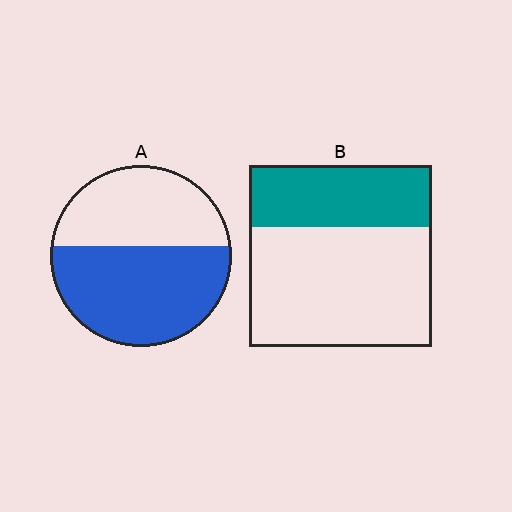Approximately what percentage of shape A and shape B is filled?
A is approximately 55% and B is approximately 35%.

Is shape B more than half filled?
No.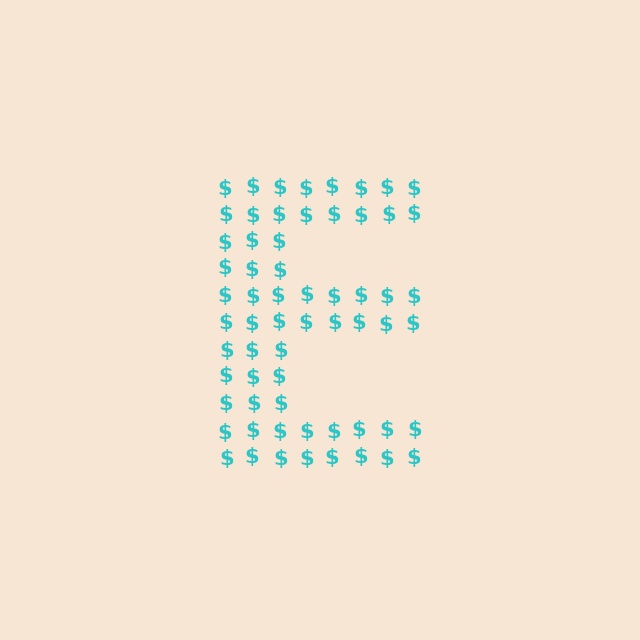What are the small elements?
The small elements are dollar signs.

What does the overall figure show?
The overall figure shows the letter E.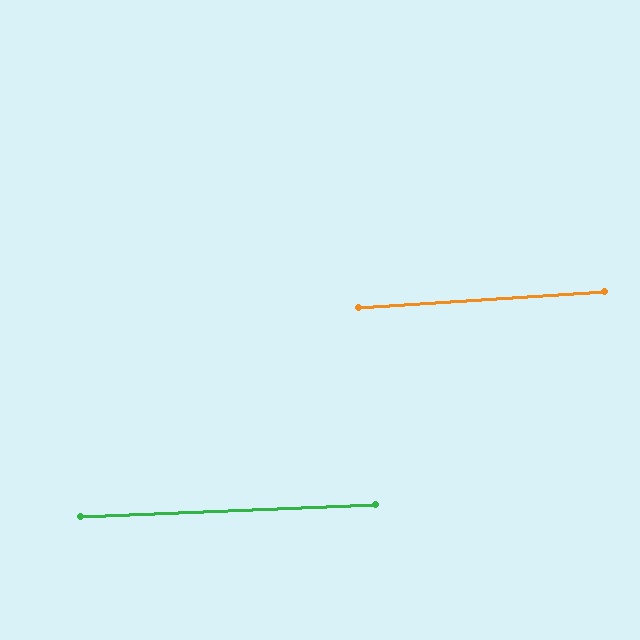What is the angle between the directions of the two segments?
Approximately 2 degrees.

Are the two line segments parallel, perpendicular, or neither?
Parallel — their directions differ by only 1.5°.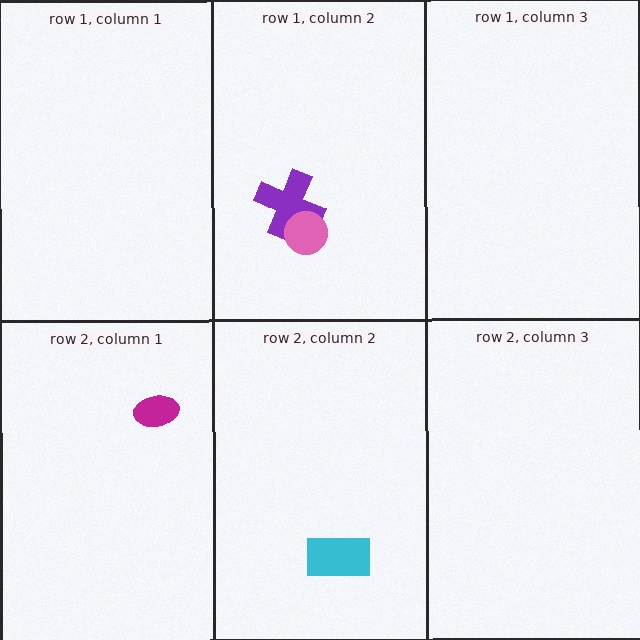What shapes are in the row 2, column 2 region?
The cyan rectangle.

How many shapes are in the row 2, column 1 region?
1.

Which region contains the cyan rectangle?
The row 2, column 2 region.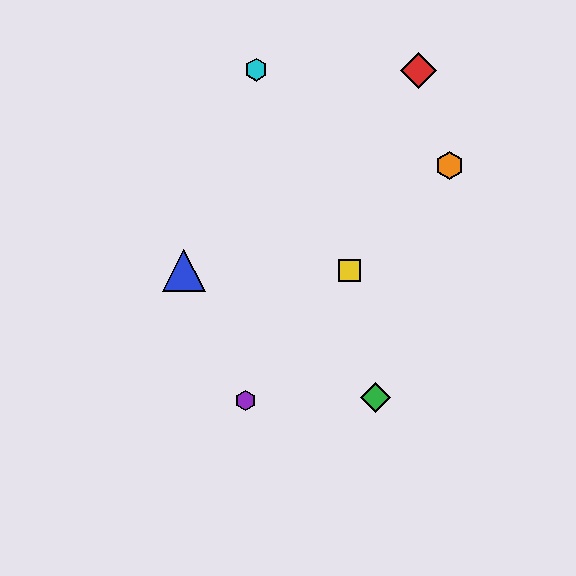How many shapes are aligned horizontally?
2 shapes (the blue triangle, the yellow square) are aligned horizontally.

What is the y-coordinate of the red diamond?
The red diamond is at y≈70.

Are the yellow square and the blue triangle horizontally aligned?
Yes, both are at y≈270.